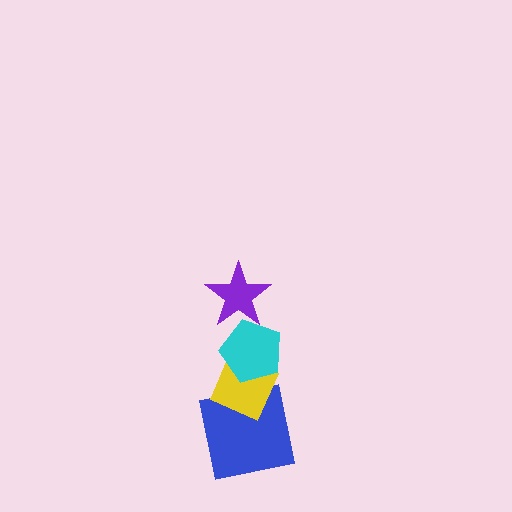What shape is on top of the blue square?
The yellow diamond is on top of the blue square.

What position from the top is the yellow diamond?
The yellow diamond is 3rd from the top.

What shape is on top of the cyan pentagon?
The purple star is on top of the cyan pentagon.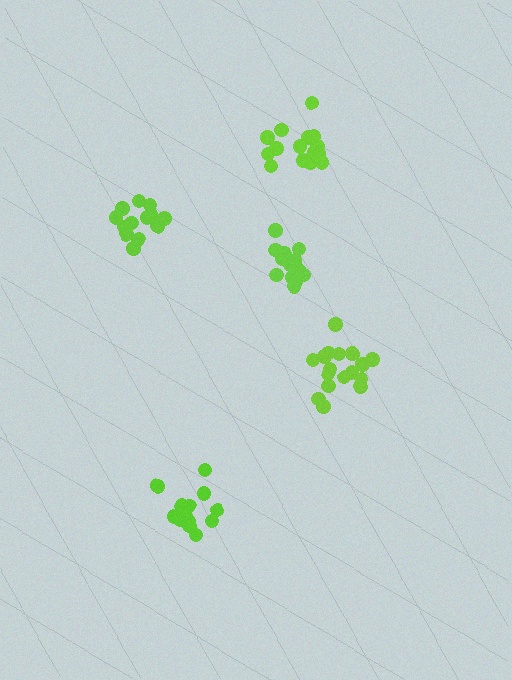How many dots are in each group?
Group 1: 15 dots, Group 2: 16 dots, Group 3: 14 dots, Group 4: 14 dots, Group 5: 17 dots (76 total).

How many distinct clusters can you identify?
There are 5 distinct clusters.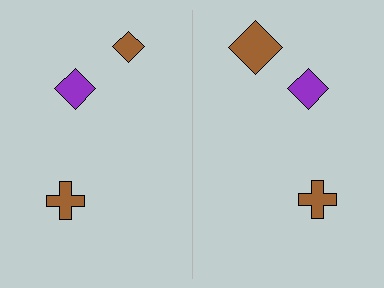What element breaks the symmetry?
The brown diamond on the right side has a different size than its mirror counterpart.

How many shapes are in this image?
There are 6 shapes in this image.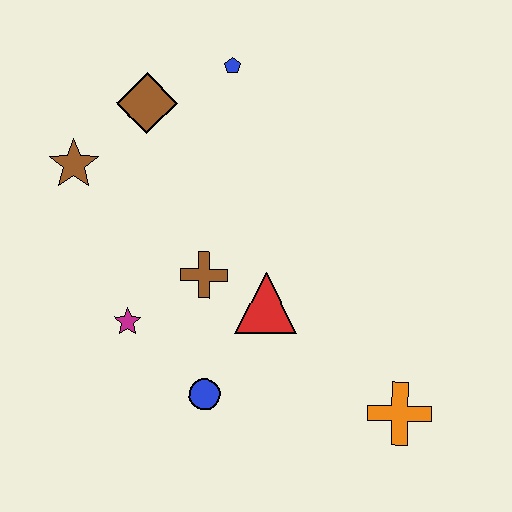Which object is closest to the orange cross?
The red triangle is closest to the orange cross.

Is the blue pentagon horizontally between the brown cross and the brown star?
No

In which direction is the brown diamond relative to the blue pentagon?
The brown diamond is to the left of the blue pentagon.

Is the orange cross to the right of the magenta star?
Yes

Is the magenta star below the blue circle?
No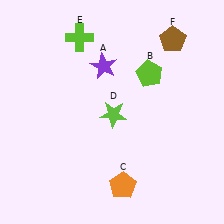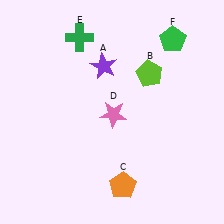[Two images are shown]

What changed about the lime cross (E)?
In Image 1, E is lime. In Image 2, it changed to green.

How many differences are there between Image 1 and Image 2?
There are 3 differences between the two images.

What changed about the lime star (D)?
In Image 1, D is lime. In Image 2, it changed to pink.